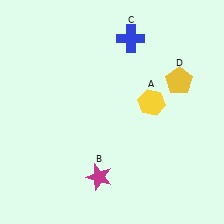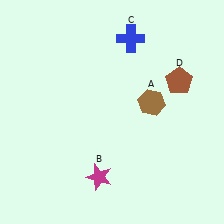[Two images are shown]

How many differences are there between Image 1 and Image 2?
There are 2 differences between the two images.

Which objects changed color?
A changed from yellow to brown. D changed from yellow to brown.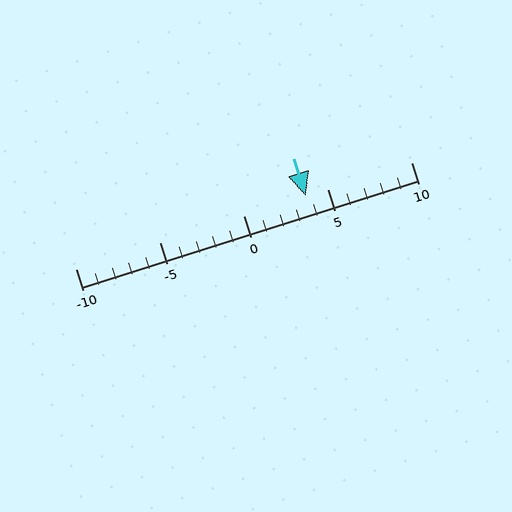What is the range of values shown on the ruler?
The ruler shows values from -10 to 10.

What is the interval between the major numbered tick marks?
The major tick marks are spaced 5 units apart.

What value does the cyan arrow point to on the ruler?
The cyan arrow points to approximately 4.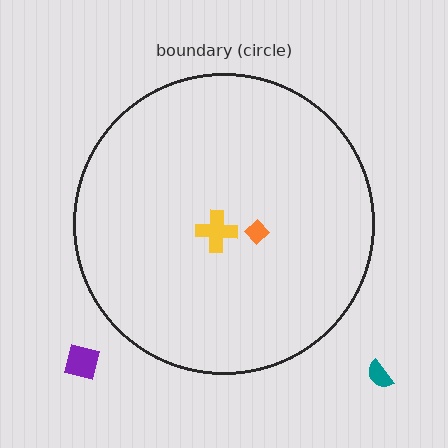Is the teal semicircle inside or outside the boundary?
Outside.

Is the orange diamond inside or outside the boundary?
Inside.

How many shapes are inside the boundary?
2 inside, 2 outside.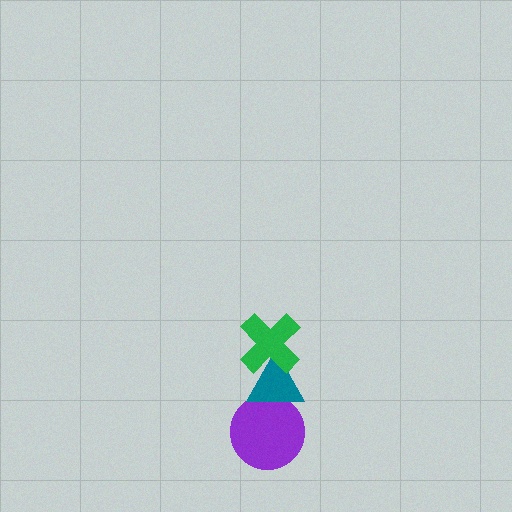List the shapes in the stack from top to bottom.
From top to bottom: the green cross, the teal triangle, the purple circle.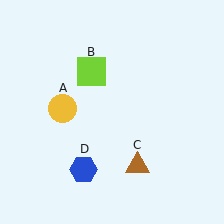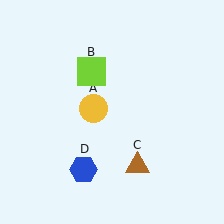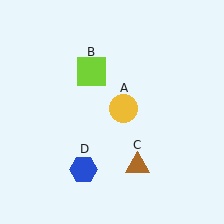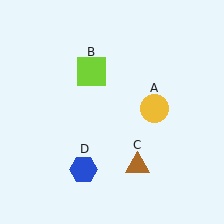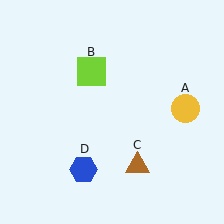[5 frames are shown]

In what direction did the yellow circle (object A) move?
The yellow circle (object A) moved right.